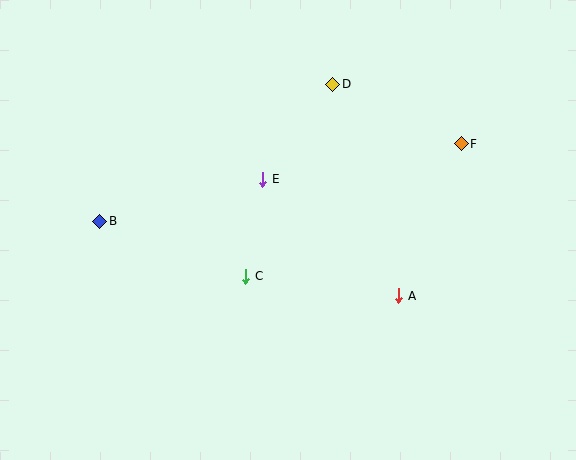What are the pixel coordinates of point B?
Point B is at (100, 221).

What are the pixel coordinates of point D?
Point D is at (333, 84).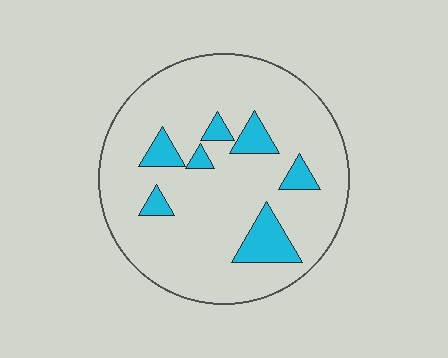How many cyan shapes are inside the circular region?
7.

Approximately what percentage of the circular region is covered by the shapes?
Approximately 15%.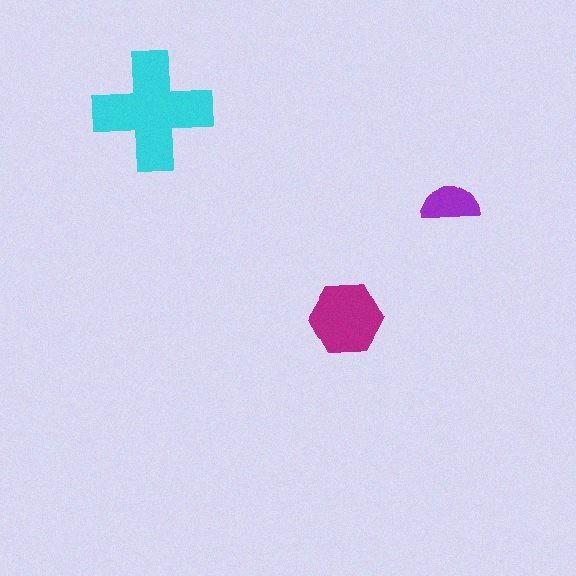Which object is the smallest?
The purple semicircle.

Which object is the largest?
The cyan cross.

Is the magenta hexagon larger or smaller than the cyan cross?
Smaller.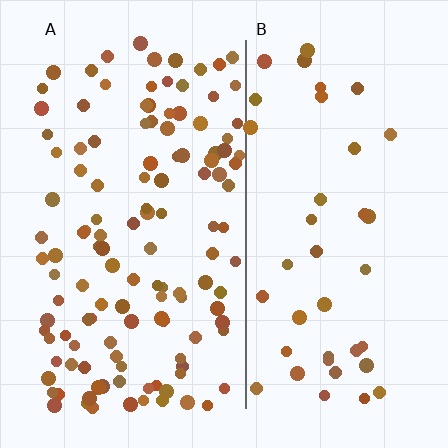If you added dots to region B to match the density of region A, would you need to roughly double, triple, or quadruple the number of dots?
Approximately triple.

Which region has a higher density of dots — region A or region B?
A (the left).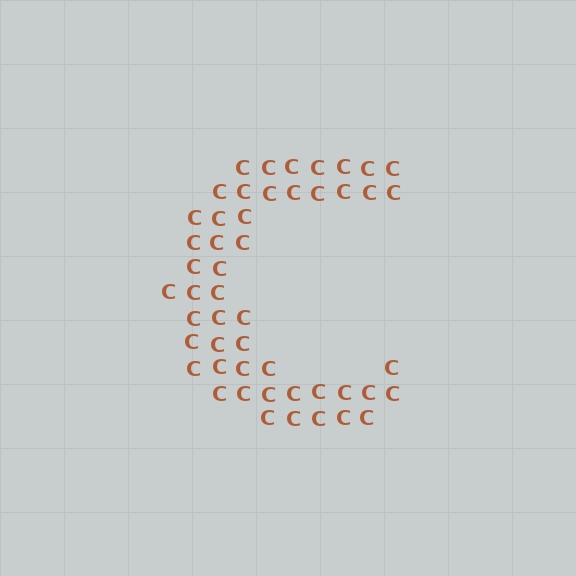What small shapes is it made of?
It is made of small letter C's.